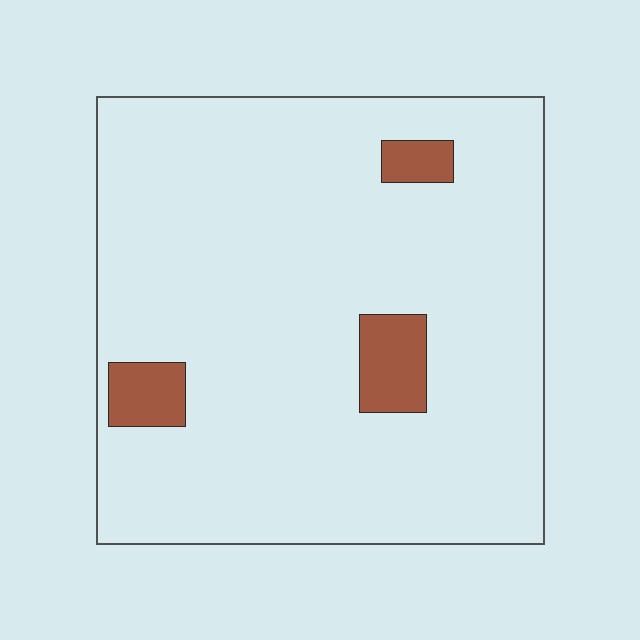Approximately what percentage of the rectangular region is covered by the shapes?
Approximately 5%.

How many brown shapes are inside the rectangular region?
3.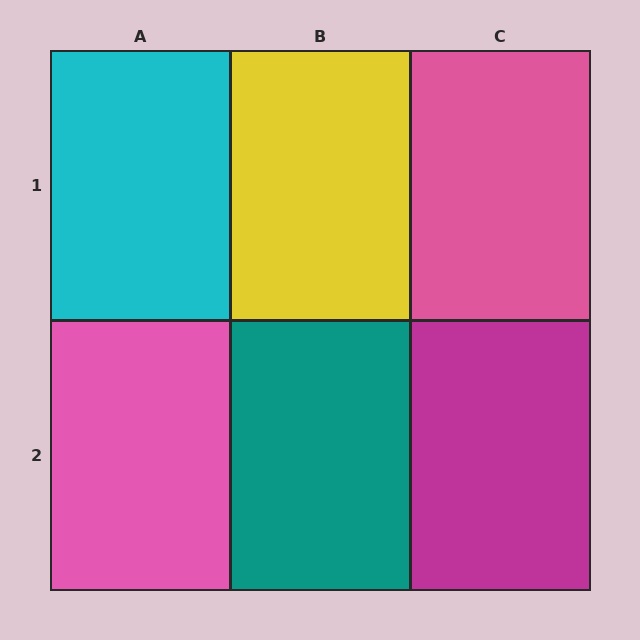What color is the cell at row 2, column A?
Pink.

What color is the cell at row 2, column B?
Teal.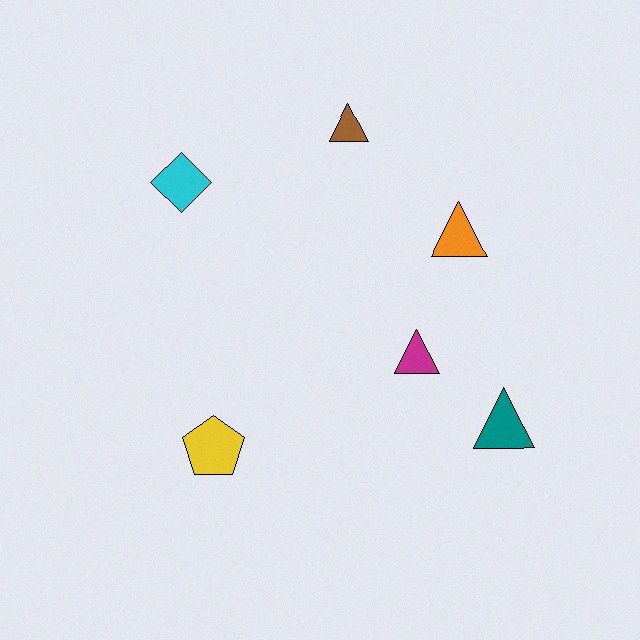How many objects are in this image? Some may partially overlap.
There are 6 objects.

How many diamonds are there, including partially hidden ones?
There is 1 diamond.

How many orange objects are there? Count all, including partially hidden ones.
There is 1 orange object.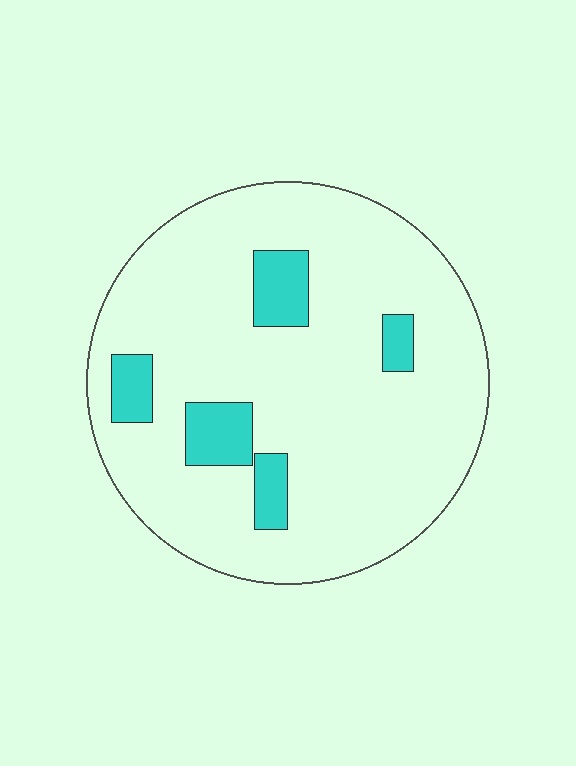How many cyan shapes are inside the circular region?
5.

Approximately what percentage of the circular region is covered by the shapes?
Approximately 15%.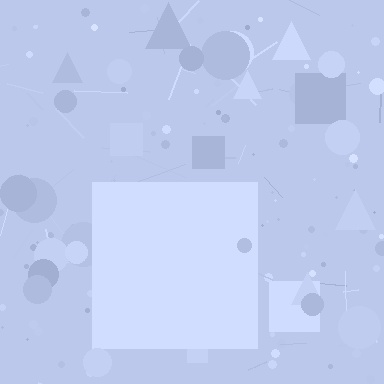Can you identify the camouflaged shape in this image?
The camouflaged shape is a square.